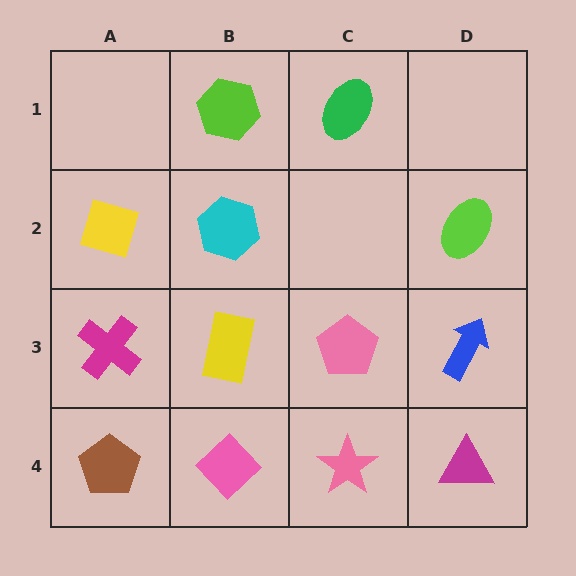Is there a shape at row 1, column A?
No, that cell is empty.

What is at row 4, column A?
A brown pentagon.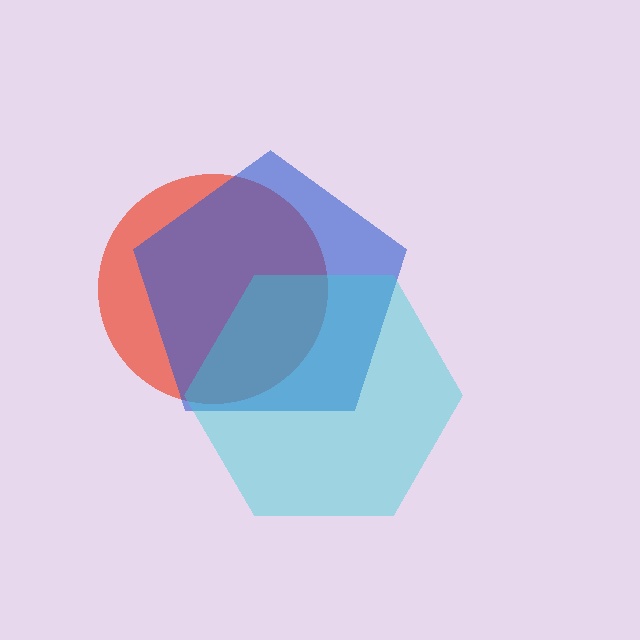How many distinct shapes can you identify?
There are 3 distinct shapes: a red circle, a blue pentagon, a cyan hexagon.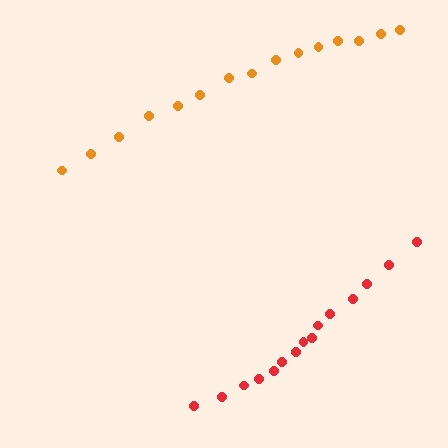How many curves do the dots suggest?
There are 2 distinct paths.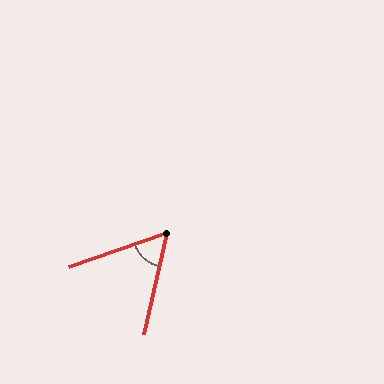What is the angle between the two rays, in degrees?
Approximately 58 degrees.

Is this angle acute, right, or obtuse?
It is acute.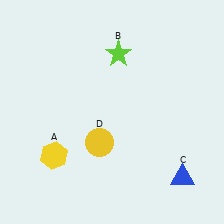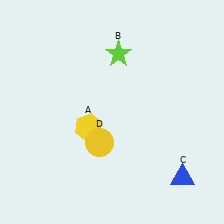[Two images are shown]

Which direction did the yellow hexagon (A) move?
The yellow hexagon (A) moved right.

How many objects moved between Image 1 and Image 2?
1 object moved between the two images.